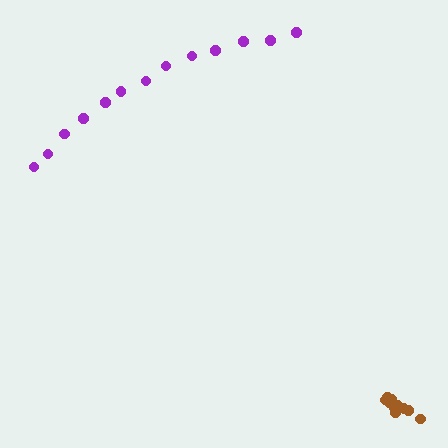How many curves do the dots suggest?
There are 2 distinct paths.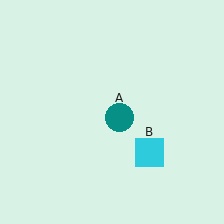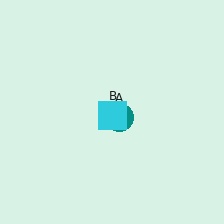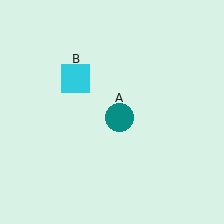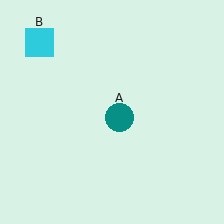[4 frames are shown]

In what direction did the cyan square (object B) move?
The cyan square (object B) moved up and to the left.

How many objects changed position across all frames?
1 object changed position: cyan square (object B).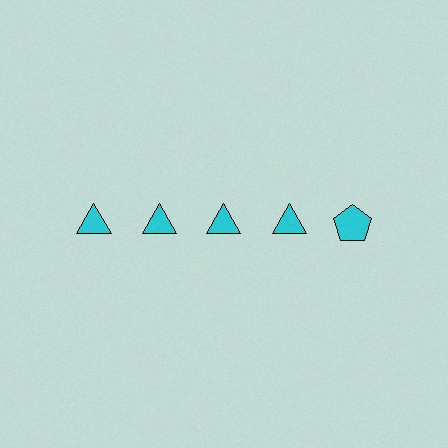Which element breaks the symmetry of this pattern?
The cyan pentagon in the top row, rightmost column breaks the symmetry. All other shapes are cyan triangles.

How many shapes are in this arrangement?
There are 5 shapes arranged in a grid pattern.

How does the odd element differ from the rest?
It has a different shape: pentagon instead of triangle.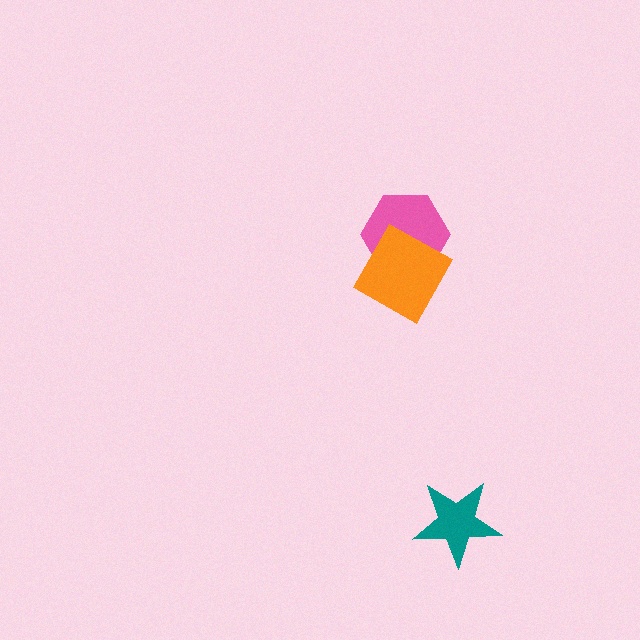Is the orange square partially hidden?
No, no other shape covers it.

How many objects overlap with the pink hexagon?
1 object overlaps with the pink hexagon.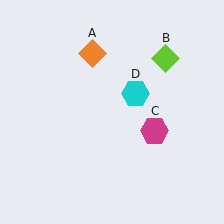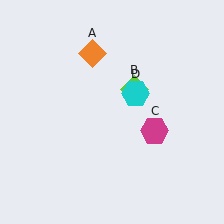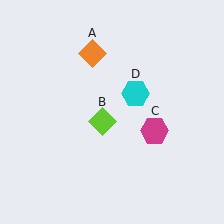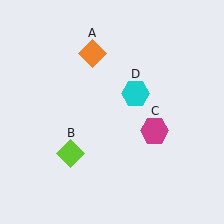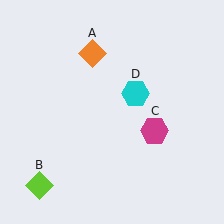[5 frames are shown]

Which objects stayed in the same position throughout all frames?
Orange diamond (object A) and magenta hexagon (object C) and cyan hexagon (object D) remained stationary.